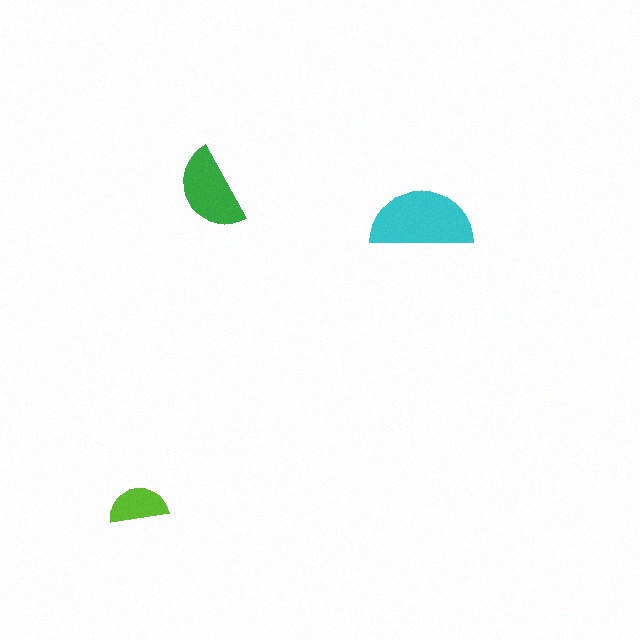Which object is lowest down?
The lime semicircle is bottommost.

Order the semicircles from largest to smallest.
the cyan one, the green one, the lime one.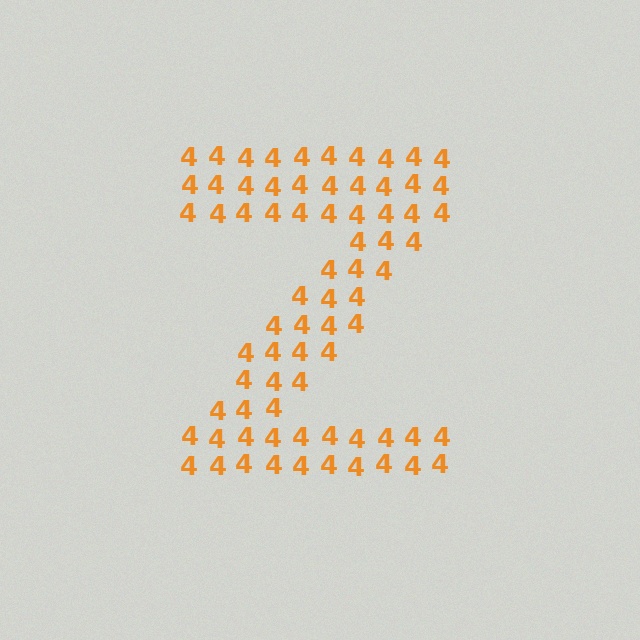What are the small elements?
The small elements are digit 4's.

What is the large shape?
The large shape is the letter Z.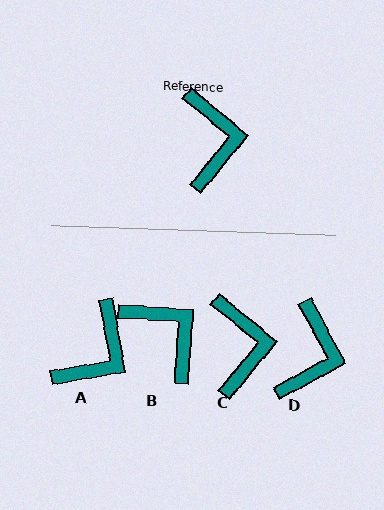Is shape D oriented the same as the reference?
No, it is off by about 22 degrees.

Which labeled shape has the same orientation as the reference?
C.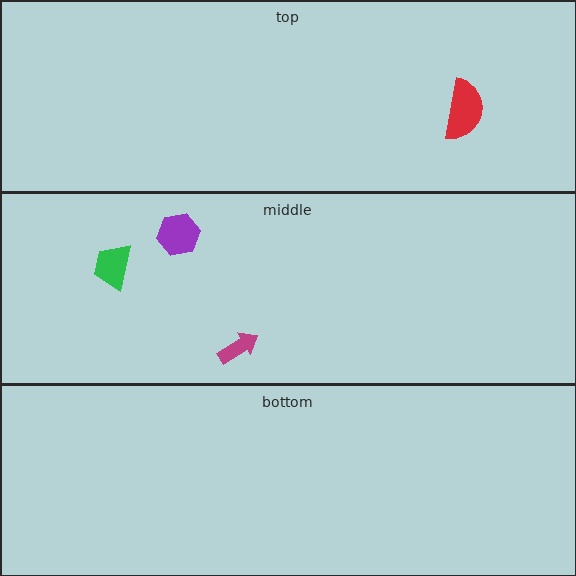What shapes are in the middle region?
The purple hexagon, the magenta arrow, the green trapezoid.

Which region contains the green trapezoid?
The middle region.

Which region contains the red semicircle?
The top region.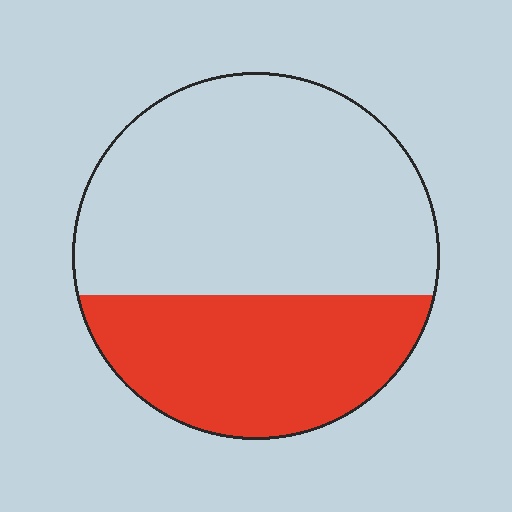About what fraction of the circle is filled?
About three eighths (3/8).